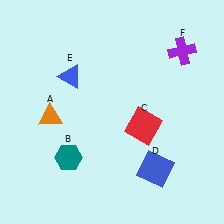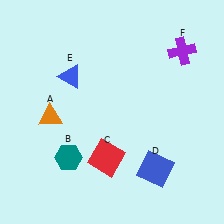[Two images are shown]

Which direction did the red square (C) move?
The red square (C) moved left.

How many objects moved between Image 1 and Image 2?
1 object moved between the two images.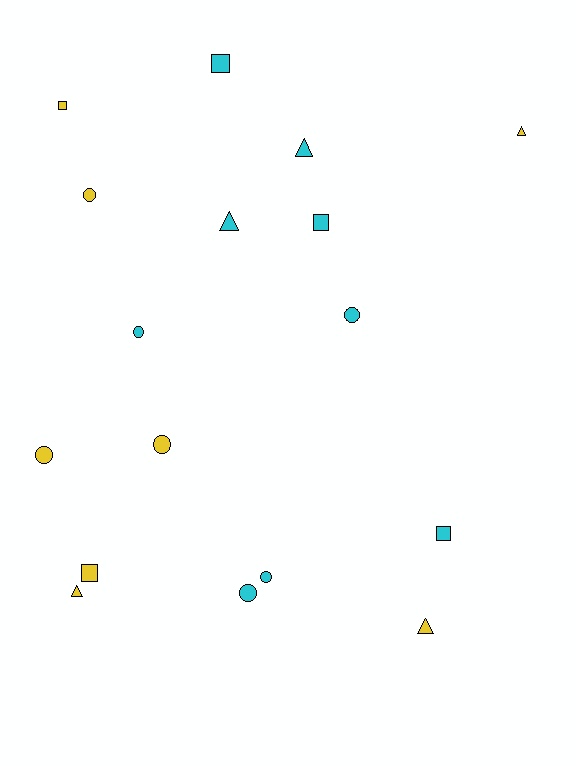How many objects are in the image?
There are 17 objects.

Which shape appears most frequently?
Circle, with 7 objects.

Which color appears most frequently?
Cyan, with 9 objects.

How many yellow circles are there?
There are 3 yellow circles.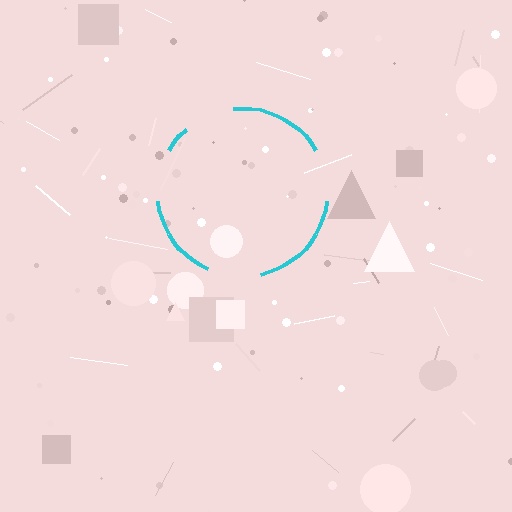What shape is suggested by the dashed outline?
The dashed outline suggests a circle.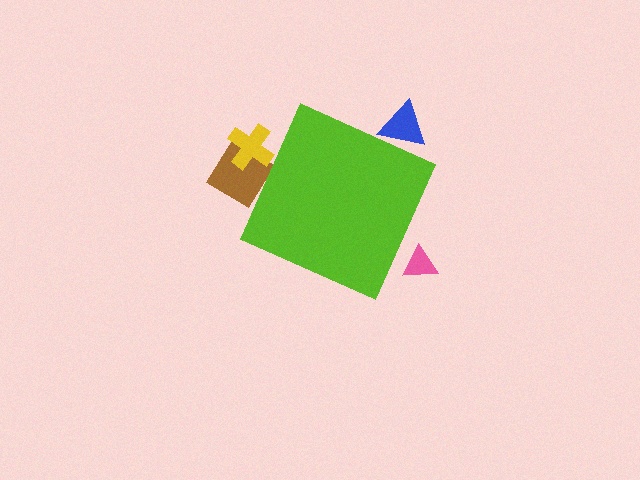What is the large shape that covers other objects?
A lime diamond.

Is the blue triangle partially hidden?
Yes, the blue triangle is partially hidden behind the lime diamond.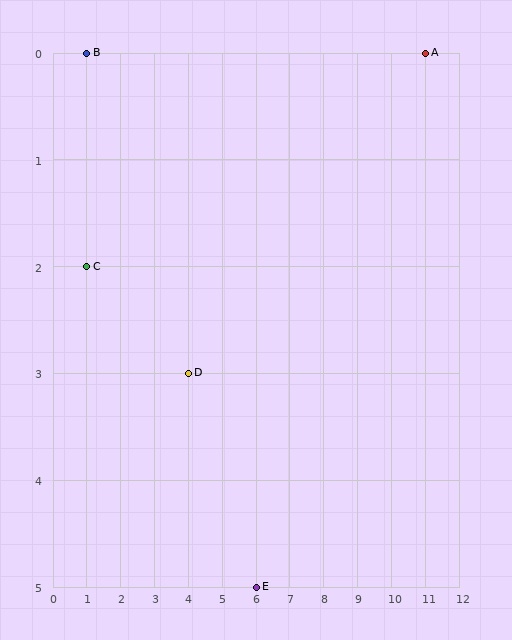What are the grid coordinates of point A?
Point A is at grid coordinates (11, 0).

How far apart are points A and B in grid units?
Points A and B are 10 columns apart.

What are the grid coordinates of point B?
Point B is at grid coordinates (1, 0).